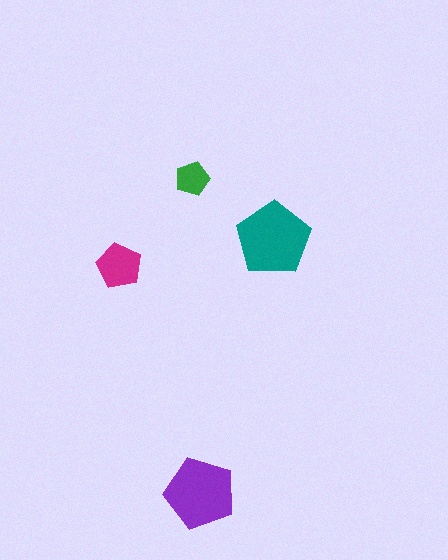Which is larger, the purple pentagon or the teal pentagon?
The teal one.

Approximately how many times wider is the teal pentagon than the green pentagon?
About 2 times wider.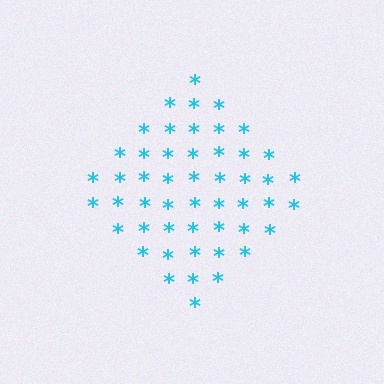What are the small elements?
The small elements are asterisks.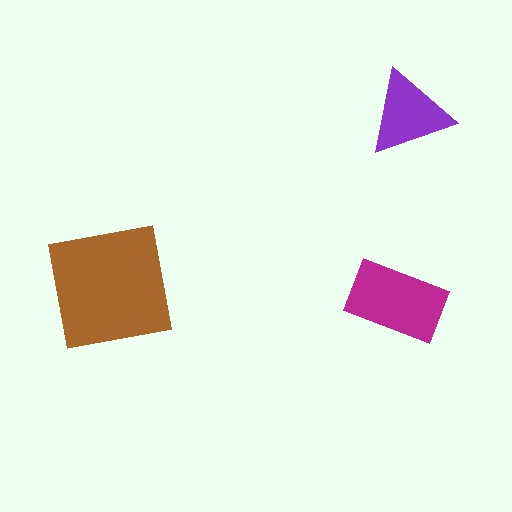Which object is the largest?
The brown square.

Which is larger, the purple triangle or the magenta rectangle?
The magenta rectangle.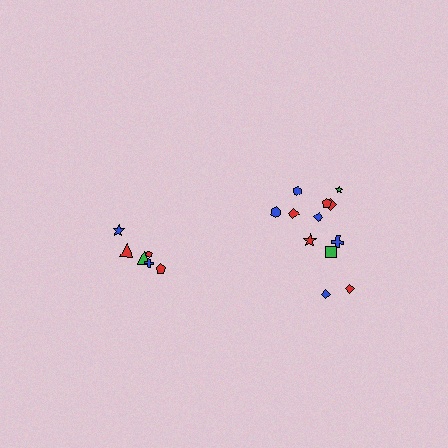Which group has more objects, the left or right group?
The right group.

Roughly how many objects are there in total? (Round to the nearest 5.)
Roughly 20 objects in total.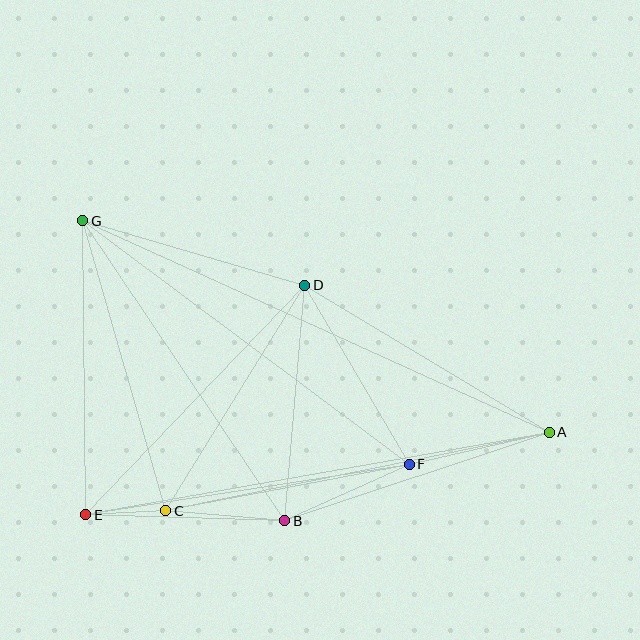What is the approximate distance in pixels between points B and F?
The distance between B and F is approximately 137 pixels.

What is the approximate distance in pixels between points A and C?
The distance between A and C is approximately 391 pixels.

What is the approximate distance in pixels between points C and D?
The distance between C and D is approximately 265 pixels.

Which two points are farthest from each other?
Points A and G are farthest from each other.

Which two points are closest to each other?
Points C and E are closest to each other.